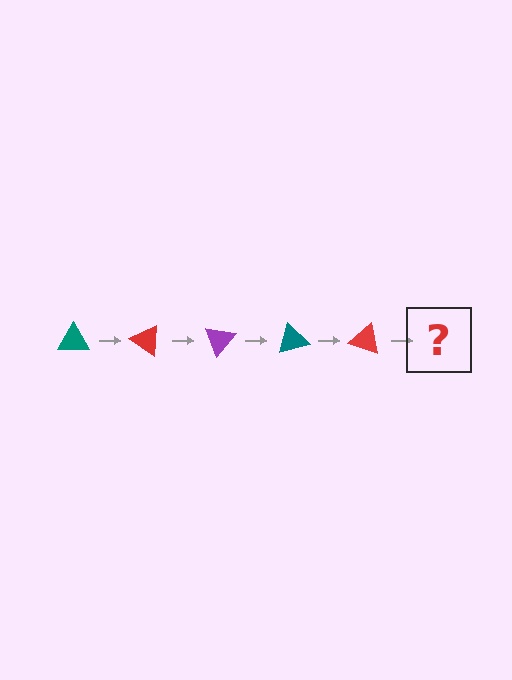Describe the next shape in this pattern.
It should be a purple triangle, rotated 175 degrees from the start.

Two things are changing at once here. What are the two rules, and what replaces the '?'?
The two rules are that it rotates 35 degrees each step and the color cycles through teal, red, and purple. The '?' should be a purple triangle, rotated 175 degrees from the start.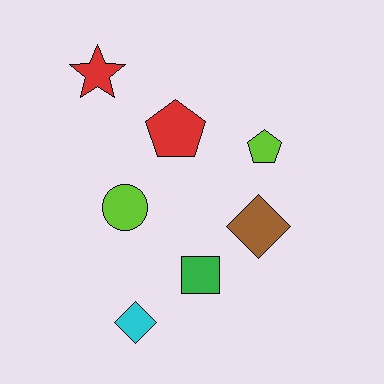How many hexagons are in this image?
There are no hexagons.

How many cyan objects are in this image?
There is 1 cyan object.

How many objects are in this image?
There are 7 objects.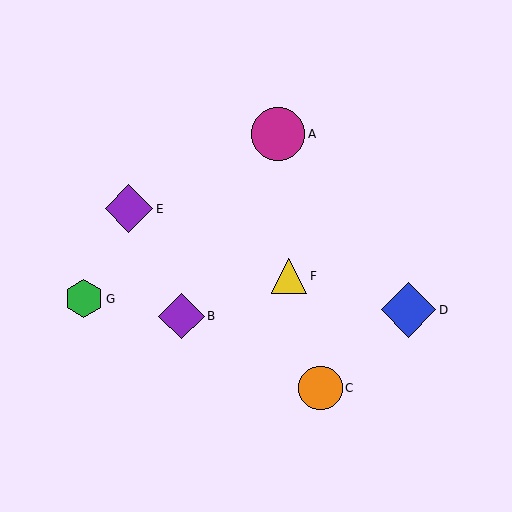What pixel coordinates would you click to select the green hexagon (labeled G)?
Click at (84, 299) to select the green hexagon G.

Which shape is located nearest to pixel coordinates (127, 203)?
The purple diamond (labeled E) at (129, 209) is nearest to that location.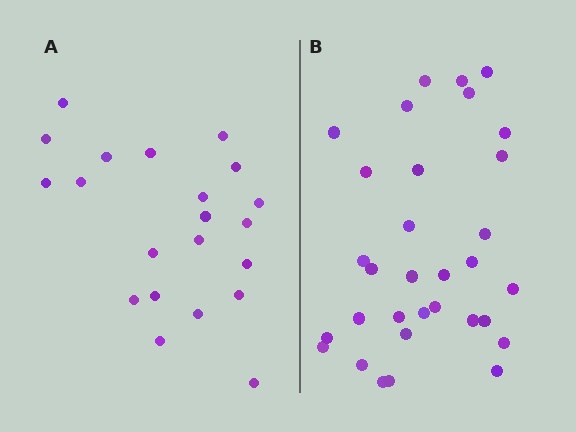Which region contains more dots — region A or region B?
Region B (the right region) has more dots.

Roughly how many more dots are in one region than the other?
Region B has roughly 12 or so more dots than region A.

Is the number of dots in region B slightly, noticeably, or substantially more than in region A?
Region B has substantially more. The ratio is roughly 1.5 to 1.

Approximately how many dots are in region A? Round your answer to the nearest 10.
About 20 dots. (The exact count is 21, which rounds to 20.)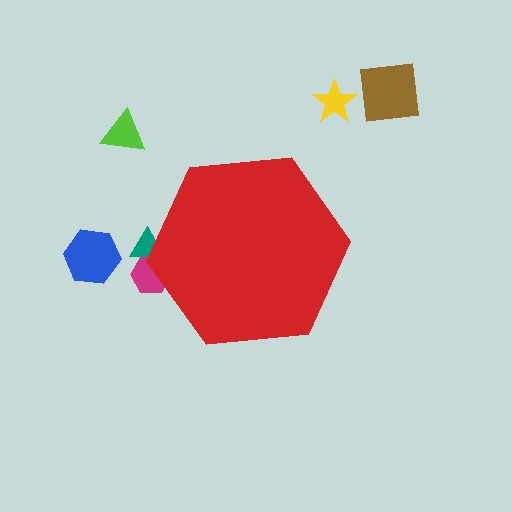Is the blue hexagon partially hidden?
No, the blue hexagon is fully visible.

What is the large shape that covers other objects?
A red hexagon.